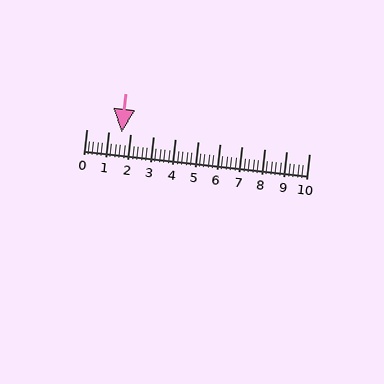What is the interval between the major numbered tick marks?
The major tick marks are spaced 1 units apart.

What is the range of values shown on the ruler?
The ruler shows values from 0 to 10.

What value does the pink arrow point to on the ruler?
The pink arrow points to approximately 1.6.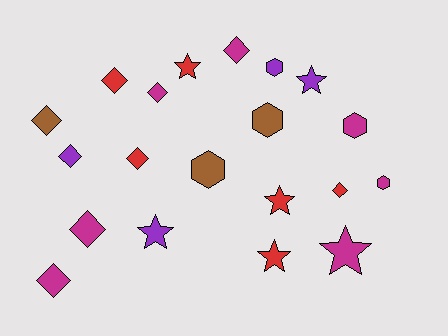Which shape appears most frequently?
Diamond, with 9 objects.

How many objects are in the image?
There are 20 objects.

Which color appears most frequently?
Magenta, with 7 objects.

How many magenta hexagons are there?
There are 2 magenta hexagons.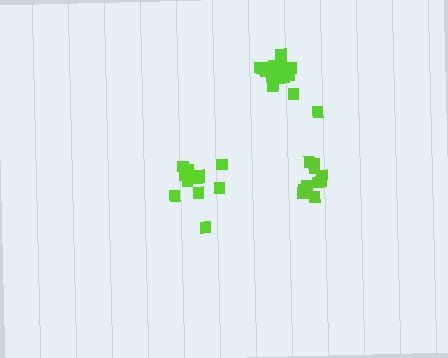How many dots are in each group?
Group 1: 12 dots, Group 2: 16 dots, Group 3: 10 dots (38 total).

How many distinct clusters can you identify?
There are 3 distinct clusters.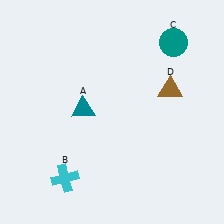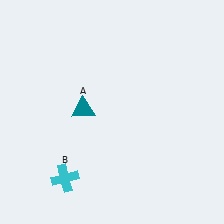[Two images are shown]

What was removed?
The teal circle (C), the brown triangle (D) were removed in Image 2.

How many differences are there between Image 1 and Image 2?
There are 2 differences between the two images.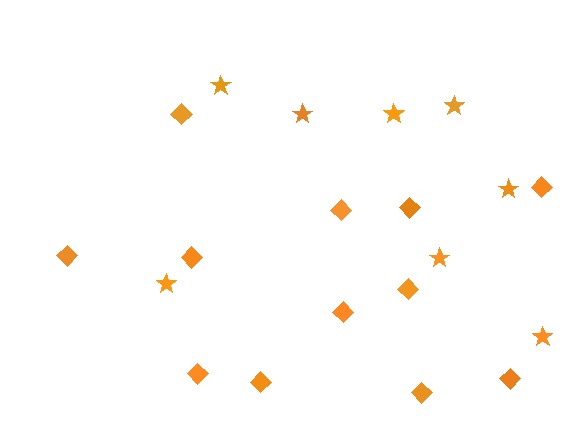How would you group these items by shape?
There are 2 groups: one group of diamonds (12) and one group of stars (8).